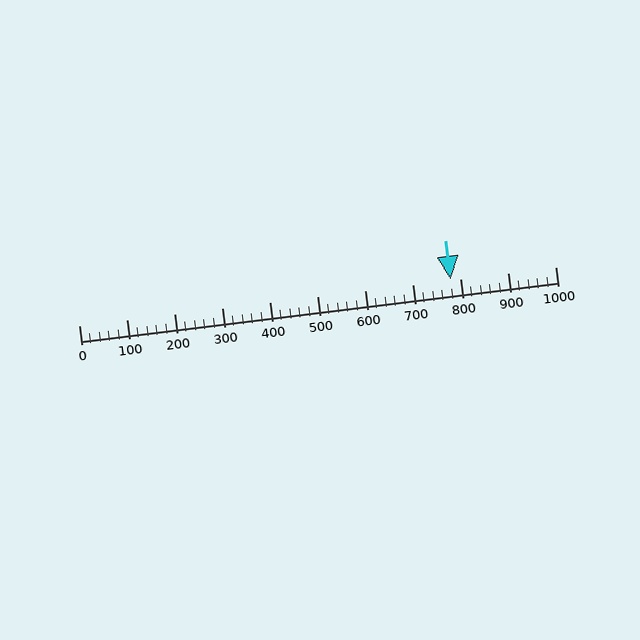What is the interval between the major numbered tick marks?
The major tick marks are spaced 100 units apart.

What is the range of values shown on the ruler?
The ruler shows values from 0 to 1000.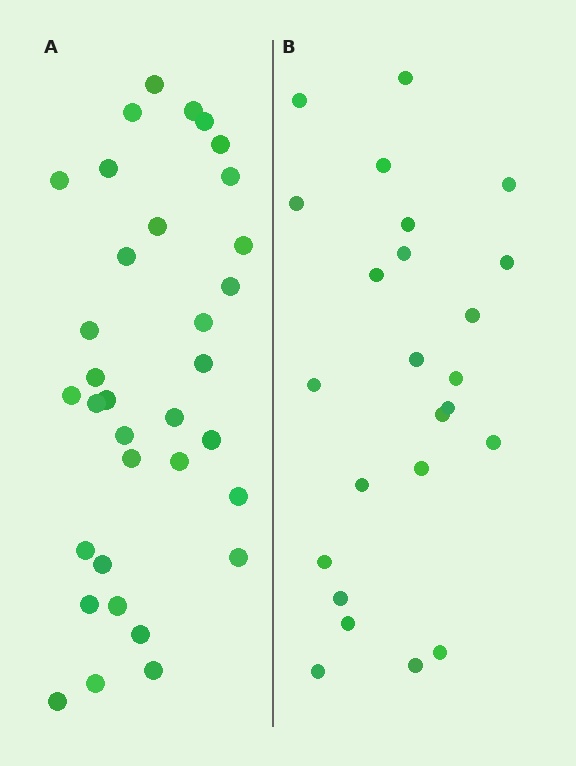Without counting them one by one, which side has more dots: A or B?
Region A (the left region) has more dots.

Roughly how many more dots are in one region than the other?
Region A has roughly 10 or so more dots than region B.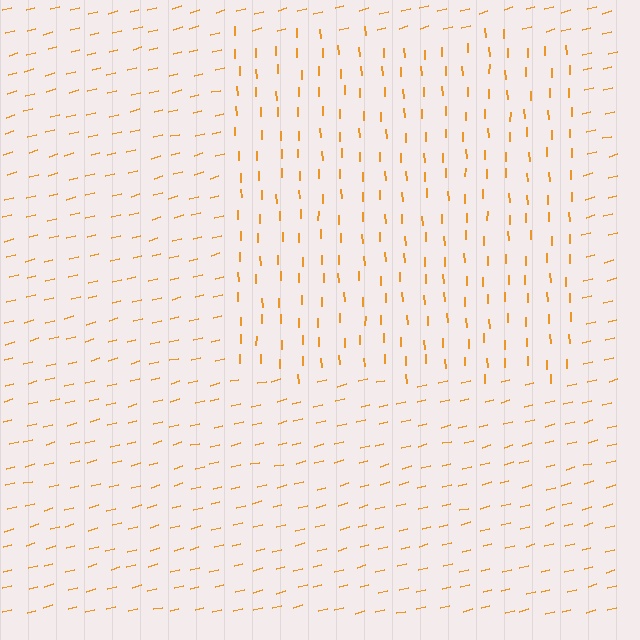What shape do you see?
I see a rectangle.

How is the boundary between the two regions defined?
The boundary is defined purely by a change in line orientation (approximately 77 degrees difference). All lines are the same color and thickness.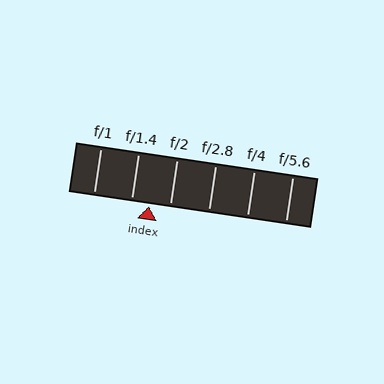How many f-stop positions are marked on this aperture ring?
There are 6 f-stop positions marked.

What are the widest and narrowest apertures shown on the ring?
The widest aperture shown is f/1 and the narrowest is f/5.6.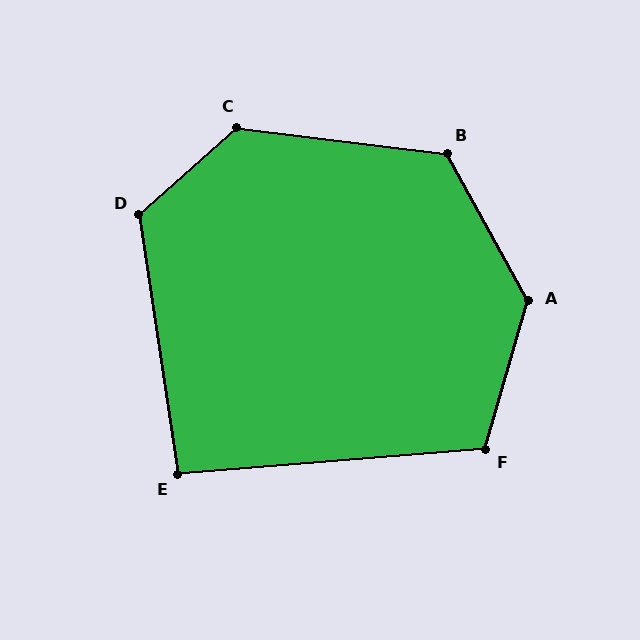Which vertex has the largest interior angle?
A, at approximately 135 degrees.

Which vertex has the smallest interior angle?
E, at approximately 94 degrees.